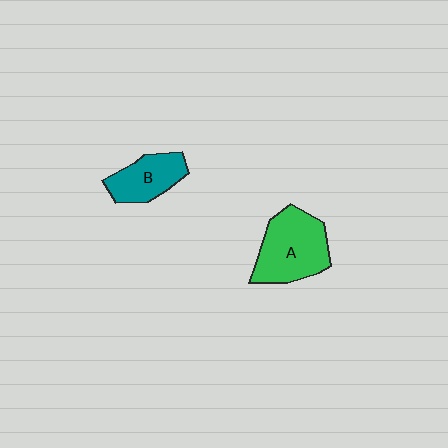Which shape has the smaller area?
Shape B (teal).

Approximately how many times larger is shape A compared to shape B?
Approximately 1.5 times.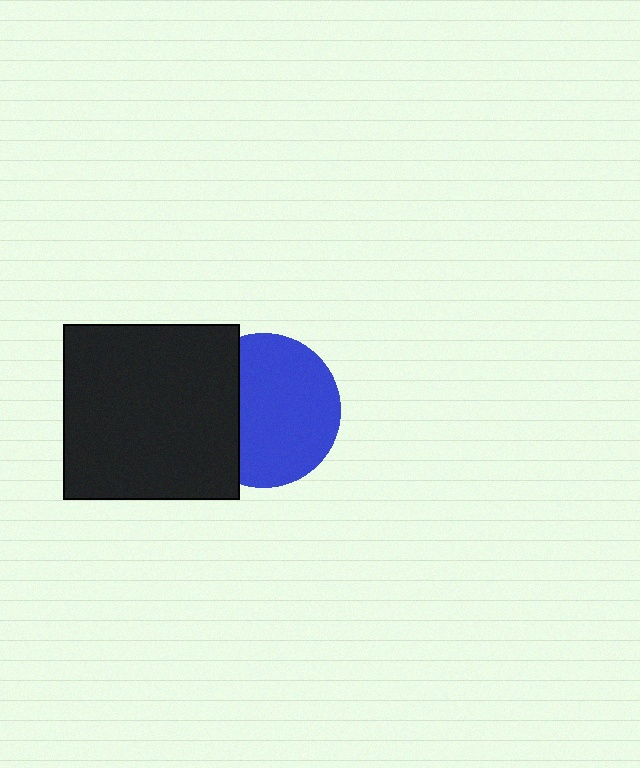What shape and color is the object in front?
The object in front is a black square.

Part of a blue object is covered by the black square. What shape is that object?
It is a circle.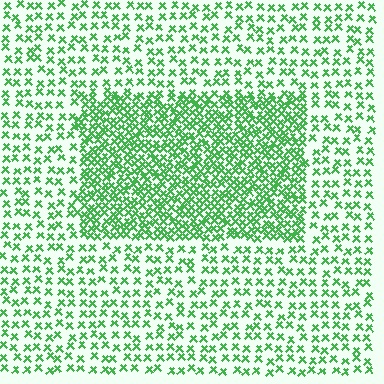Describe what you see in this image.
The image contains small green elements arranged at two different densities. A rectangle-shaped region is visible where the elements are more densely packed than the surrounding area.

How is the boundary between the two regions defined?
The boundary is defined by a change in element density (approximately 2.3x ratio). All elements are the same color, size, and shape.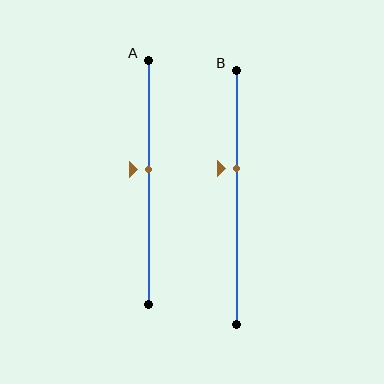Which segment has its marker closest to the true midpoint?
Segment A has its marker closest to the true midpoint.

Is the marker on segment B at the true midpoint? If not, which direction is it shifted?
No, the marker on segment B is shifted upward by about 11% of the segment length.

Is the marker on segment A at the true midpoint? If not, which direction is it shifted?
No, the marker on segment A is shifted upward by about 5% of the segment length.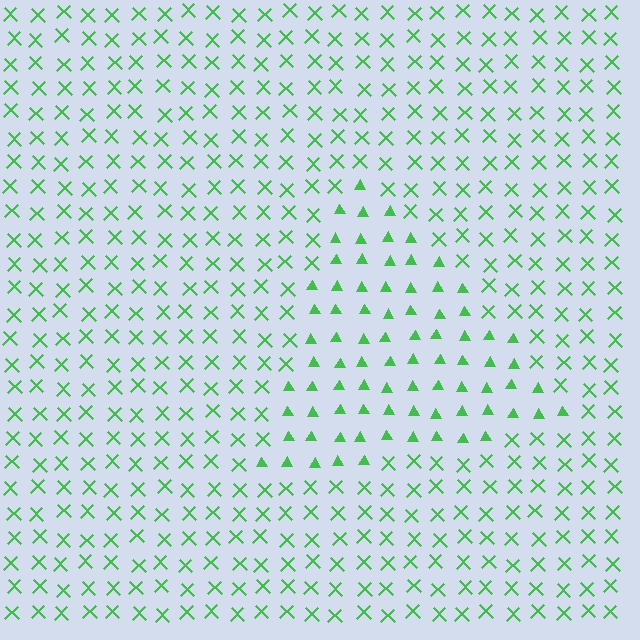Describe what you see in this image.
The image is filled with small green elements arranged in a uniform grid. A triangle-shaped region contains triangles, while the surrounding area contains X marks. The boundary is defined purely by the change in element shape.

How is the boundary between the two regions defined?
The boundary is defined by a change in element shape: triangles inside vs. X marks outside. All elements share the same color and spacing.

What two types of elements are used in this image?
The image uses triangles inside the triangle region and X marks outside it.